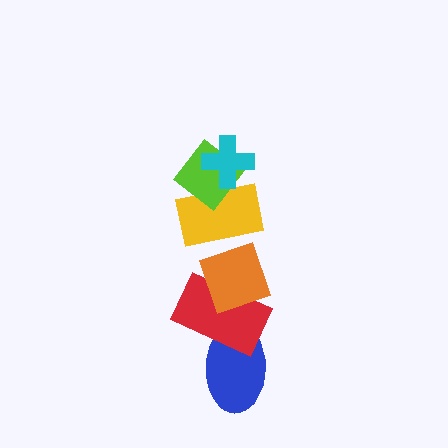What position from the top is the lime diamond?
The lime diamond is 2nd from the top.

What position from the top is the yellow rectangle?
The yellow rectangle is 3rd from the top.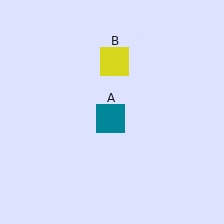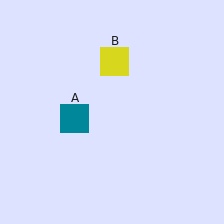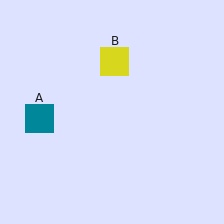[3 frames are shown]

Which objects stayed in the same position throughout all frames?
Yellow square (object B) remained stationary.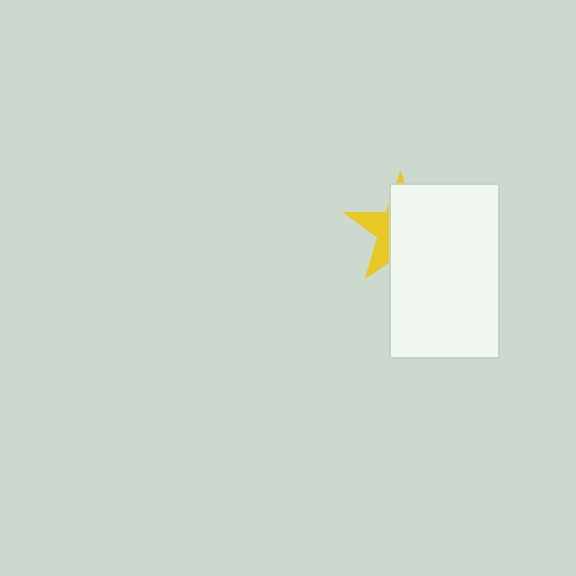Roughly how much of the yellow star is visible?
A small part of it is visible (roughly 34%).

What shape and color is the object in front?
The object in front is a white rectangle.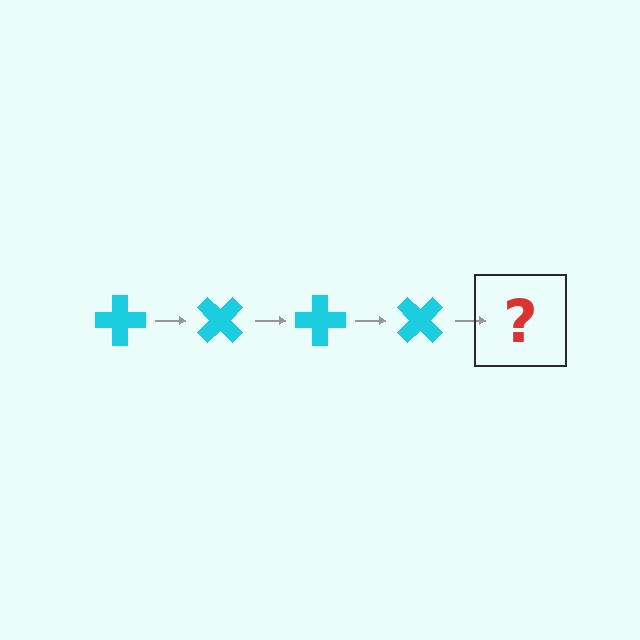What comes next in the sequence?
The next element should be a cyan cross rotated 180 degrees.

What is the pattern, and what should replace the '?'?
The pattern is that the cross rotates 45 degrees each step. The '?' should be a cyan cross rotated 180 degrees.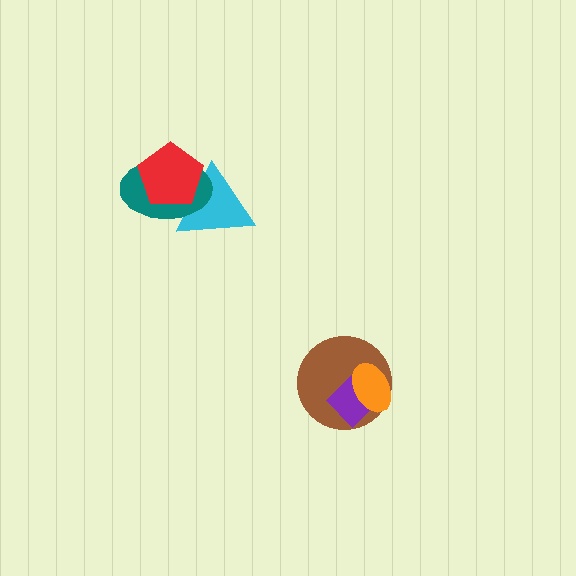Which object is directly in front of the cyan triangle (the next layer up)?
The teal ellipse is directly in front of the cyan triangle.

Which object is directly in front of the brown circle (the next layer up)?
The purple diamond is directly in front of the brown circle.